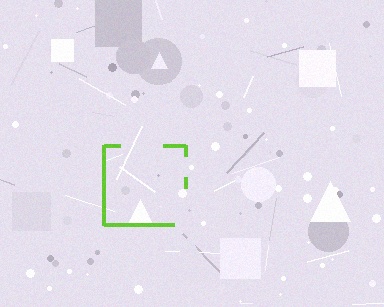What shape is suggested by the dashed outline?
The dashed outline suggests a square.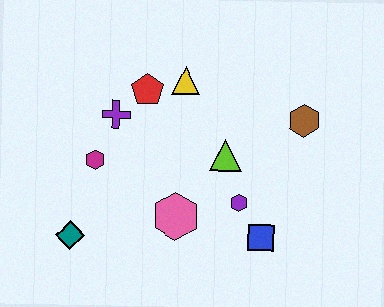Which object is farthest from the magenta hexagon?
The brown hexagon is farthest from the magenta hexagon.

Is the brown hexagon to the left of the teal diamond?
No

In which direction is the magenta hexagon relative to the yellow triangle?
The magenta hexagon is to the left of the yellow triangle.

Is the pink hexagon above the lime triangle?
No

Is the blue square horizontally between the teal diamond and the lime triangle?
No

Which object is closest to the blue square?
The purple hexagon is closest to the blue square.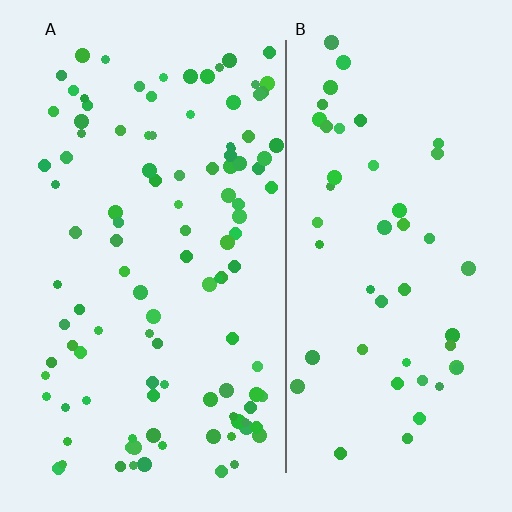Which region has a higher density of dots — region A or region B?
A (the left).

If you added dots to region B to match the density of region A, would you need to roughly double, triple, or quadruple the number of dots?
Approximately double.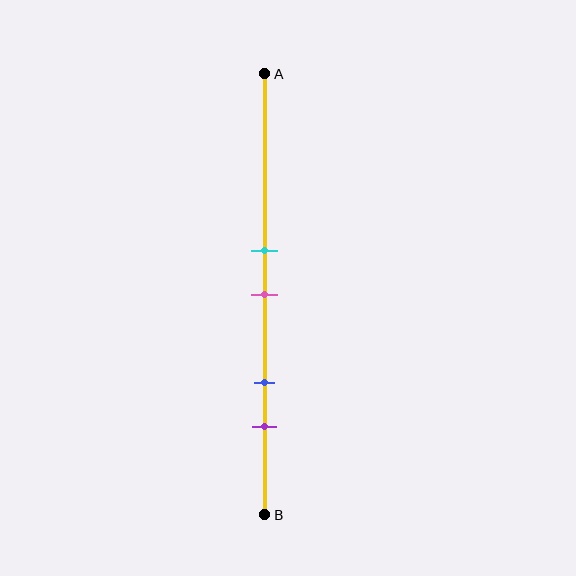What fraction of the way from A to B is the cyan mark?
The cyan mark is approximately 40% (0.4) of the way from A to B.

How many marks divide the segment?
There are 4 marks dividing the segment.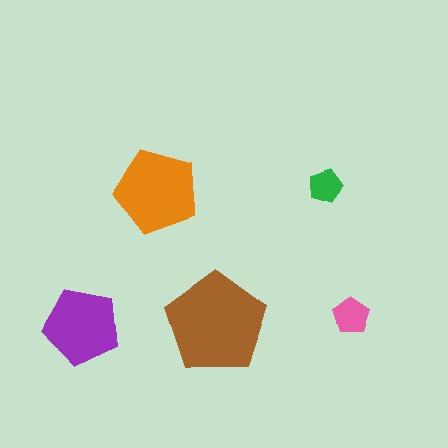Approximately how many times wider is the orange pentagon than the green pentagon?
About 2.5 times wider.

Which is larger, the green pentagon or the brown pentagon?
The brown one.